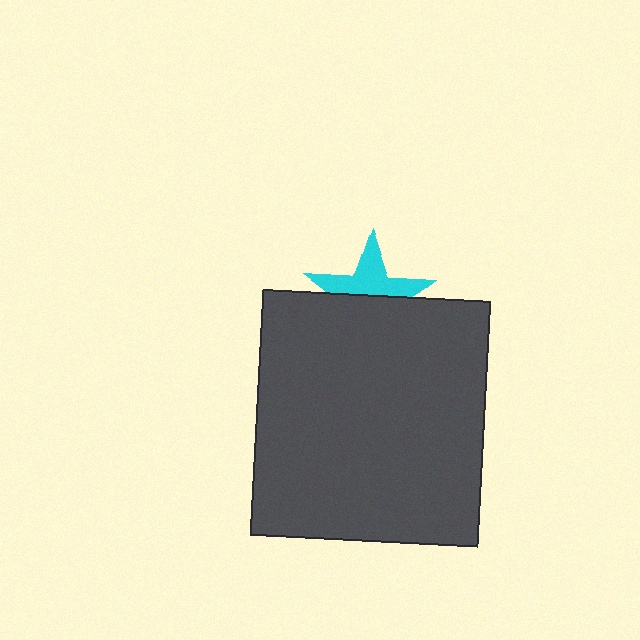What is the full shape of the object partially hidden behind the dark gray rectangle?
The partially hidden object is a cyan star.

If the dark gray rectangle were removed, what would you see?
You would see the complete cyan star.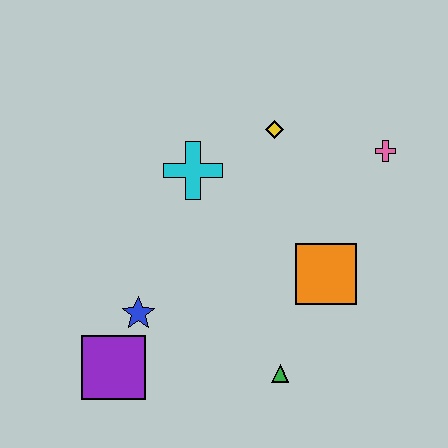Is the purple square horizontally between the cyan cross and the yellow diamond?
No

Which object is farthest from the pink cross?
The purple square is farthest from the pink cross.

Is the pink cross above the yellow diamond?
No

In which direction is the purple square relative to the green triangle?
The purple square is to the left of the green triangle.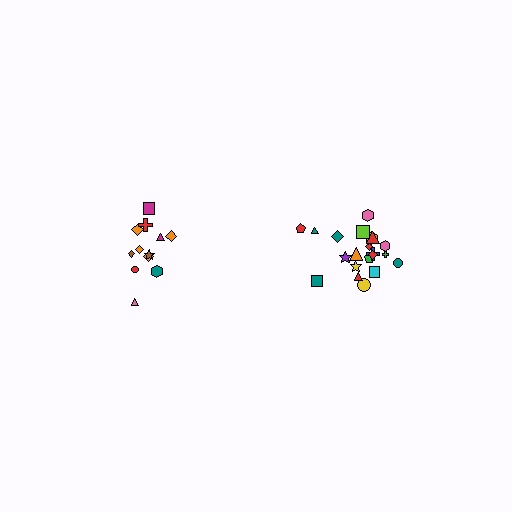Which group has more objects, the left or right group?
The right group.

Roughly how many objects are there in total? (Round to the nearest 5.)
Roughly 35 objects in total.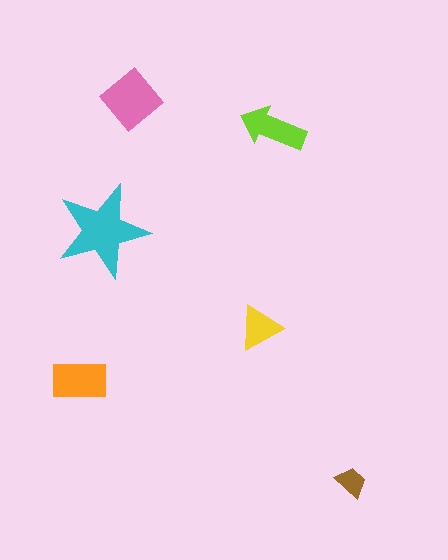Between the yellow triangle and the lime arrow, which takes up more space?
The lime arrow.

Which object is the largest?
The cyan star.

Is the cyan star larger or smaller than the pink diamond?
Larger.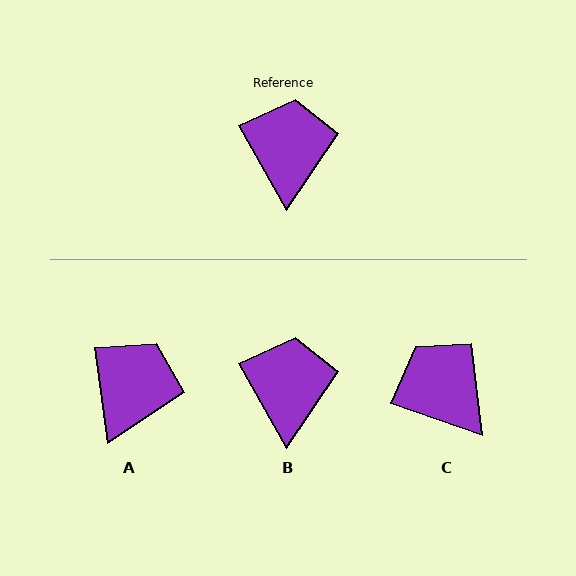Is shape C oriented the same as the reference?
No, it is off by about 42 degrees.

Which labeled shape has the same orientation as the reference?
B.